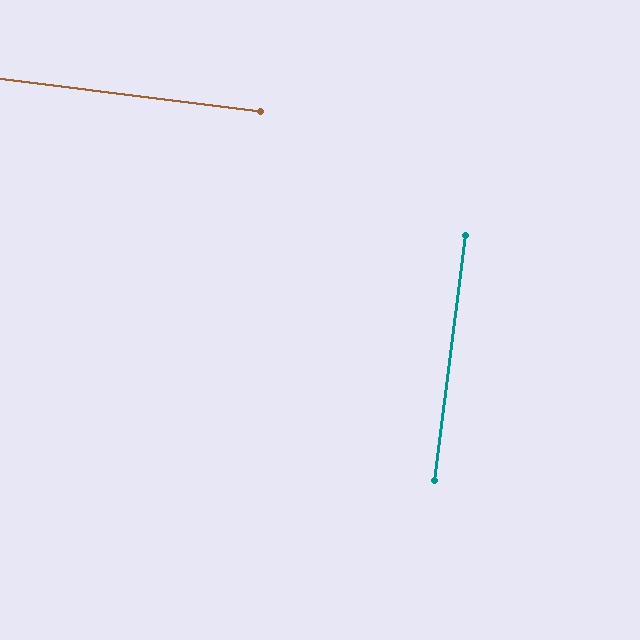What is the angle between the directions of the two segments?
Approximately 90 degrees.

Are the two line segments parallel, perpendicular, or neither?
Perpendicular — they meet at approximately 90°.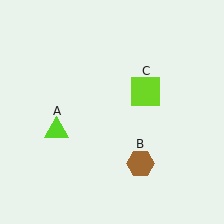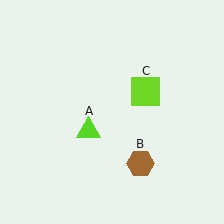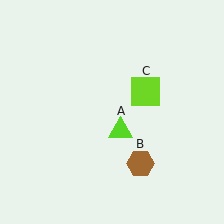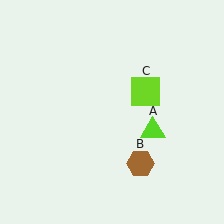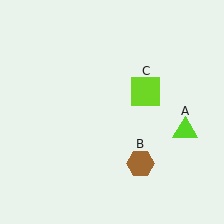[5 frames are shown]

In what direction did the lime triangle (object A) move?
The lime triangle (object A) moved right.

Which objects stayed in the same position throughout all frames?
Brown hexagon (object B) and lime square (object C) remained stationary.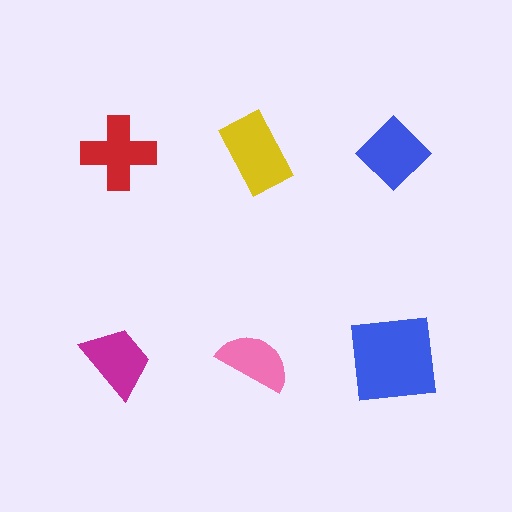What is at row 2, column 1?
A magenta trapezoid.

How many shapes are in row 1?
3 shapes.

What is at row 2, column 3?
A blue square.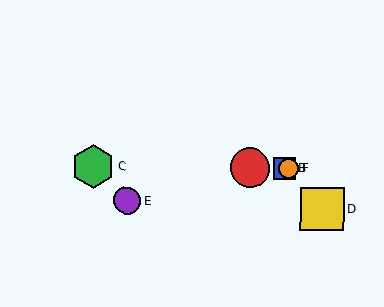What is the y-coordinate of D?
Object D is at y≈209.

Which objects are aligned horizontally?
Objects A, B, C, F are aligned horizontally.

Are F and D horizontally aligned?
No, F is at y≈168 and D is at y≈209.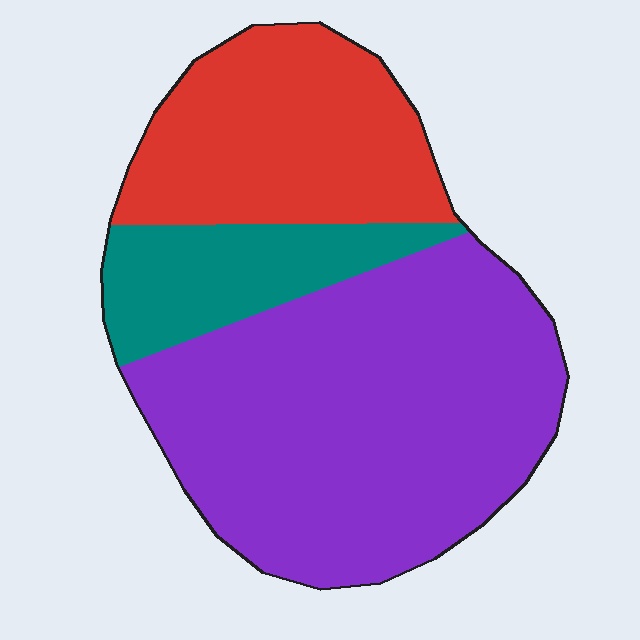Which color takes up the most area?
Purple, at roughly 55%.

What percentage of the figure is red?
Red takes up about one quarter (1/4) of the figure.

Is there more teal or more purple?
Purple.